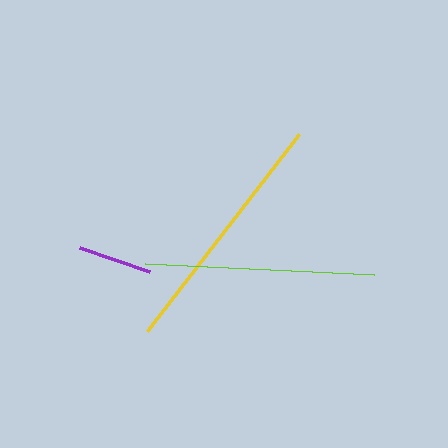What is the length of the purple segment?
The purple segment is approximately 74 pixels long.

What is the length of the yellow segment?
The yellow segment is approximately 249 pixels long.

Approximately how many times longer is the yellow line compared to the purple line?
The yellow line is approximately 3.4 times the length of the purple line.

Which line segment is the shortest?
The purple line is the shortest at approximately 74 pixels.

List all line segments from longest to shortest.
From longest to shortest: yellow, lime, purple.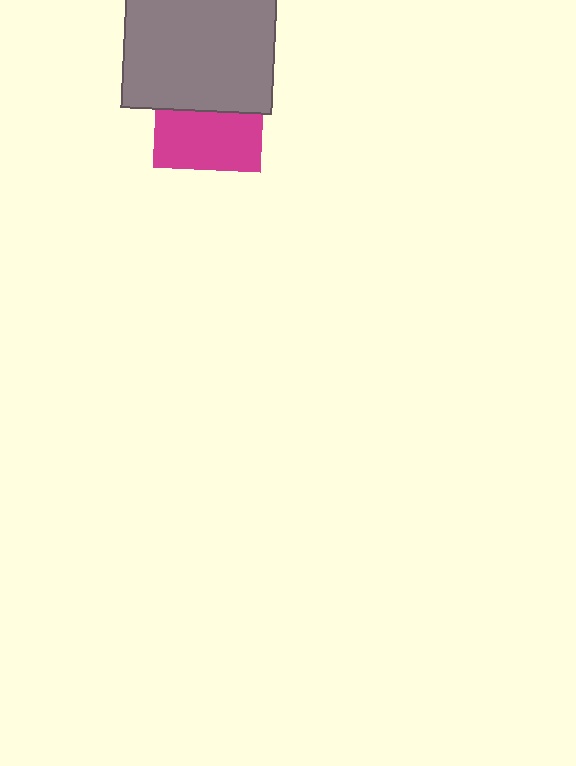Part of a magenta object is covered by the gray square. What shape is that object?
It is a square.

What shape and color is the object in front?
The object in front is a gray square.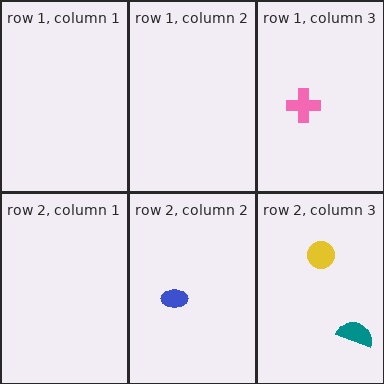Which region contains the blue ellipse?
The row 2, column 2 region.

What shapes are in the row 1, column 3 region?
The pink cross.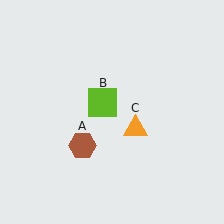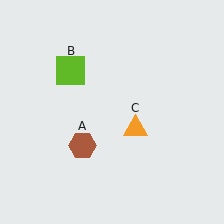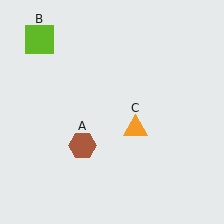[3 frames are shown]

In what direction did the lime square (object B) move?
The lime square (object B) moved up and to the left.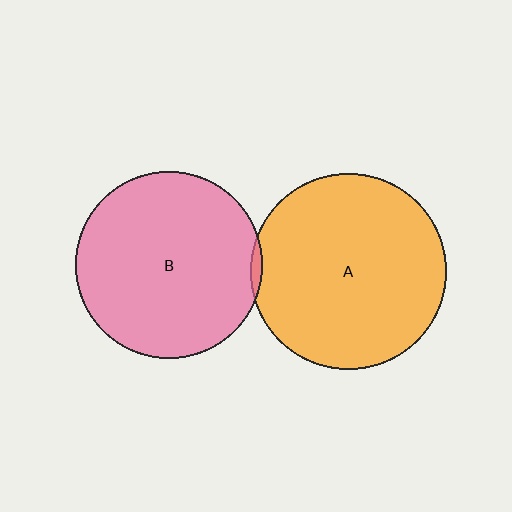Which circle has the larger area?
Circle A (orange).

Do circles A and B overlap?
Yes.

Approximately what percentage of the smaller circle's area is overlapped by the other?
Approximately 5%.